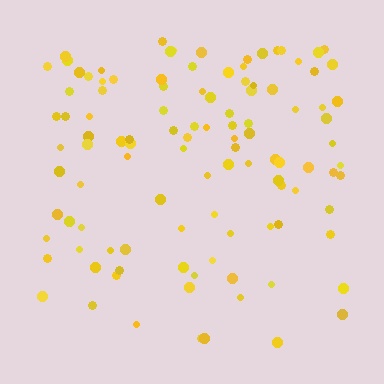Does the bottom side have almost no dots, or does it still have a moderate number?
Still a moderate number, just noticeably fewer than the top.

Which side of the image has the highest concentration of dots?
The top.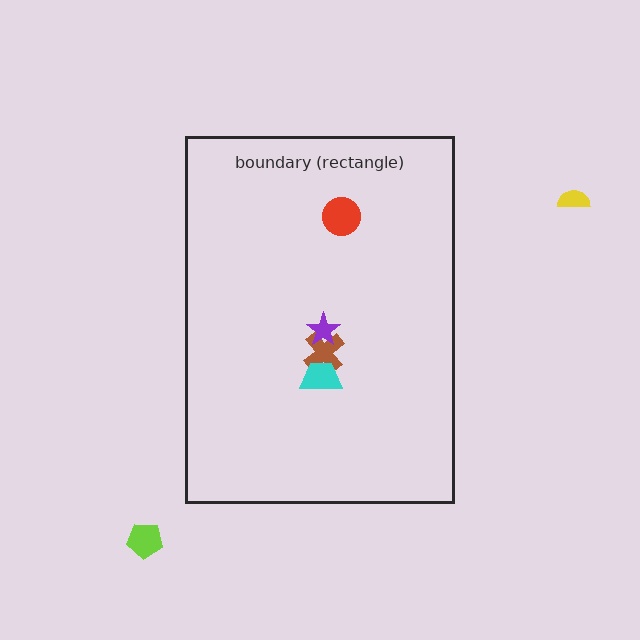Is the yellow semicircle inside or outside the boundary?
Outside.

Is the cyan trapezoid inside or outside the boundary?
Inside.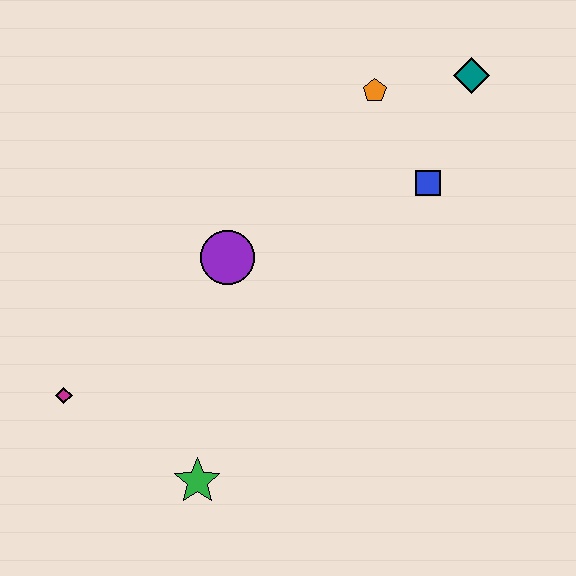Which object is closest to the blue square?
The orange pentagon is closest to the blue square.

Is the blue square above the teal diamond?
No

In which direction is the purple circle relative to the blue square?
The purple circle is to the left of the blue square.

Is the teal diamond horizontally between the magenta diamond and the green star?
No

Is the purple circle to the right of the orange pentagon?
No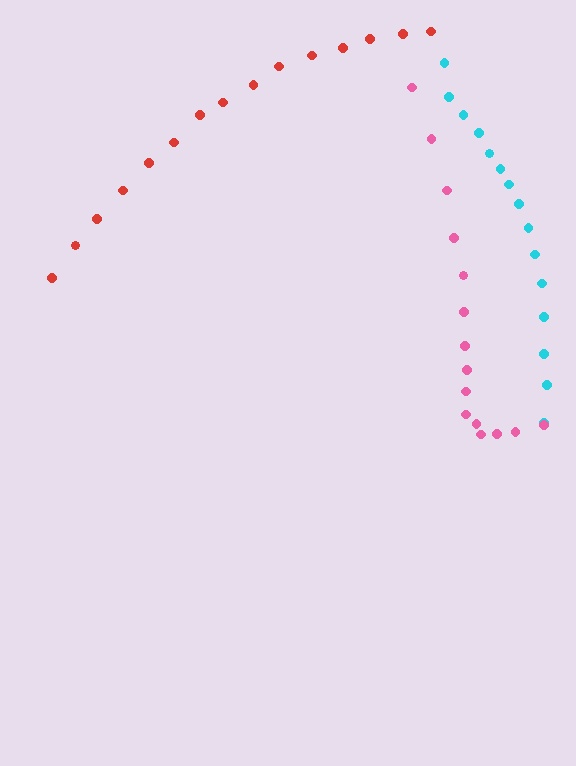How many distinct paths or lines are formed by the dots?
There are 3 distinct paths.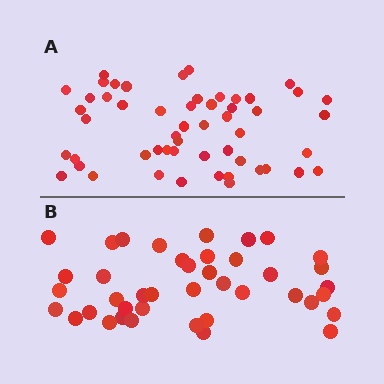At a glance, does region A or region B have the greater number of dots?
Region A (the top region) has more dots.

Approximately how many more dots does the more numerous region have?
Region A has roughly 12 or so more dots than region B.